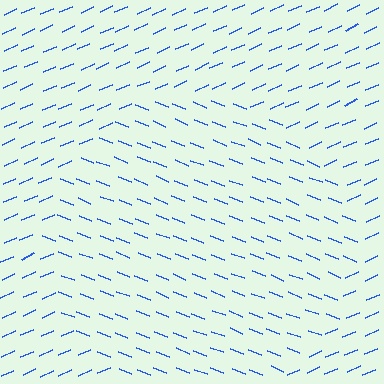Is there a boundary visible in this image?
Yes, there is a texture boundary formed by a change in line orientation.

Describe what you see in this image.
The image is filled with small blue line segments. A circle region in the image has lines oriented differently from the surrounding lines, creating a visible texture boundary.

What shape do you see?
I see a circle.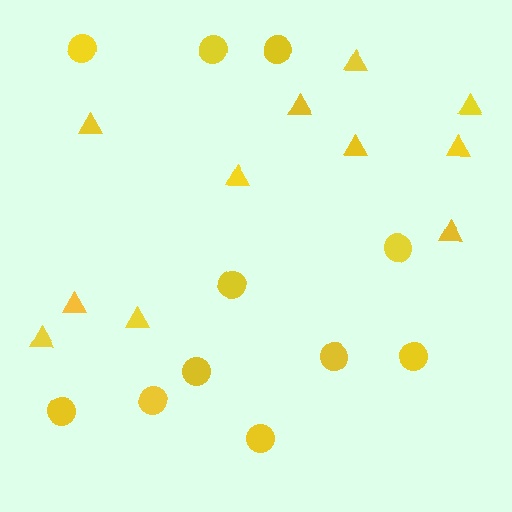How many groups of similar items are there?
There are 2 groups: one group of triangles (11) and one group of circles (11).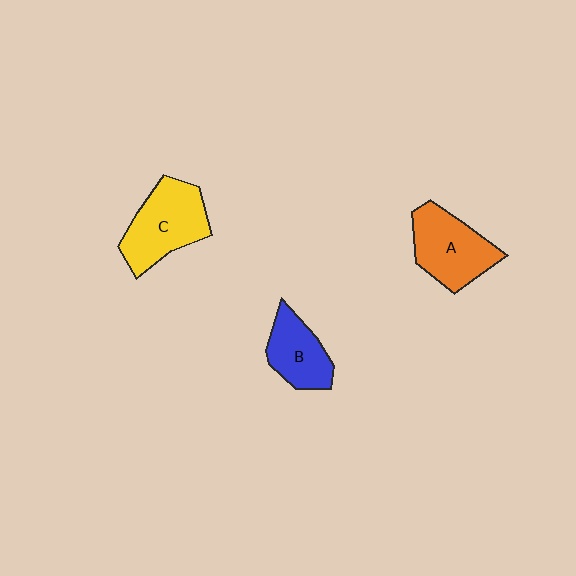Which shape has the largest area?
Shape C (yellow).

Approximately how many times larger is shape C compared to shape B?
Approximately 1.4 times.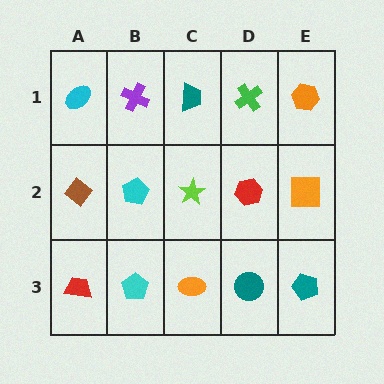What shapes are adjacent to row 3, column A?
A brown diamond (row 2, column A), a cyan pentagon (row 3, column B).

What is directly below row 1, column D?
A red hexagon.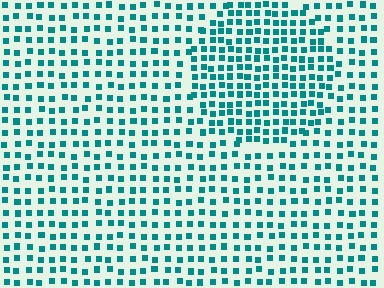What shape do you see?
I see a circle.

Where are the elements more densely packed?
The elements are more densely packed inside the circle boundary.